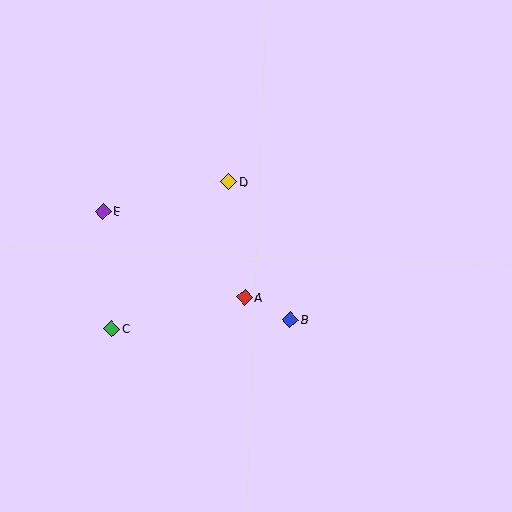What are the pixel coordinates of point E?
Point E is at (103, 211).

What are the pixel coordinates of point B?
Point B is at (290, 319).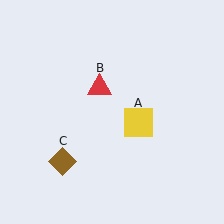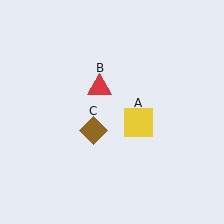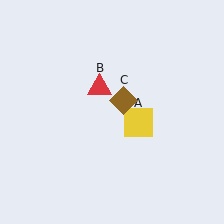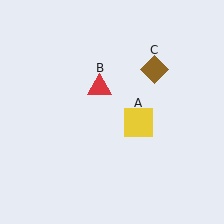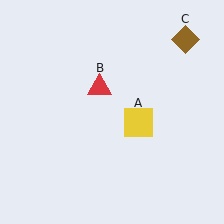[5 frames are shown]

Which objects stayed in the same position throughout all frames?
Yellow square (object A) and red triangle (object B) remained stationary.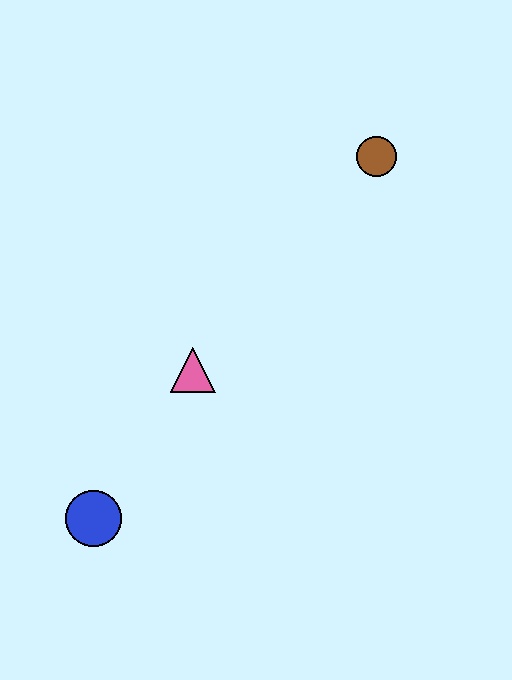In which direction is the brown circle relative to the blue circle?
The brown circle is above the blue circle.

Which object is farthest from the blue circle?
The brown circle is farthest from the blue circle.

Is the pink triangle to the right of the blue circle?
Yes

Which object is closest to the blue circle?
The pink triangle is closest to the blue circle.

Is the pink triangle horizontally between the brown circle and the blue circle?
Yes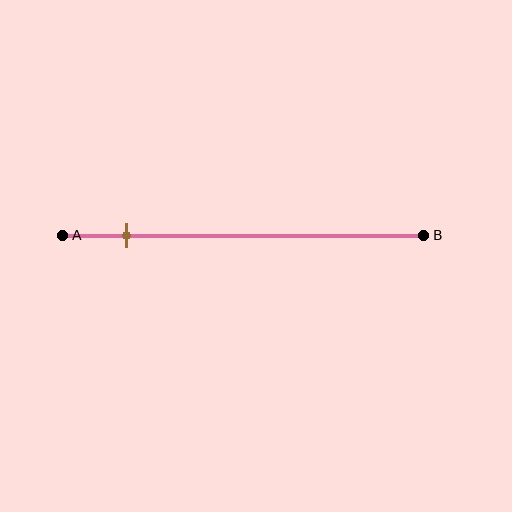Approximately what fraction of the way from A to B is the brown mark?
The brown mark is approximately 20% of the way from A to B.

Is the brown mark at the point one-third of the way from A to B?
No, the mark is at about 20% from A, not at the 33% one-third point.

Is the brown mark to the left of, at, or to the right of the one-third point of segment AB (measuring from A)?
The brown mark is to the left of the one-third point of segment AB.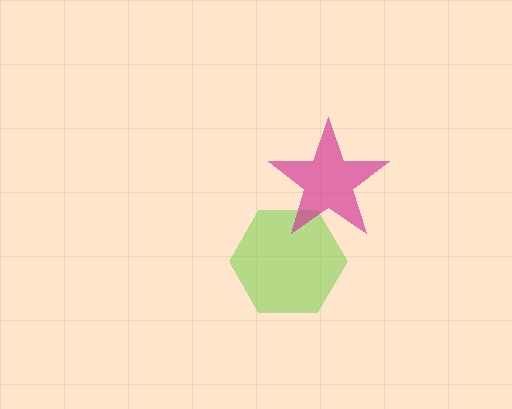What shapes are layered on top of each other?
The layered shapes are: a lime hexagon, a magenta star.